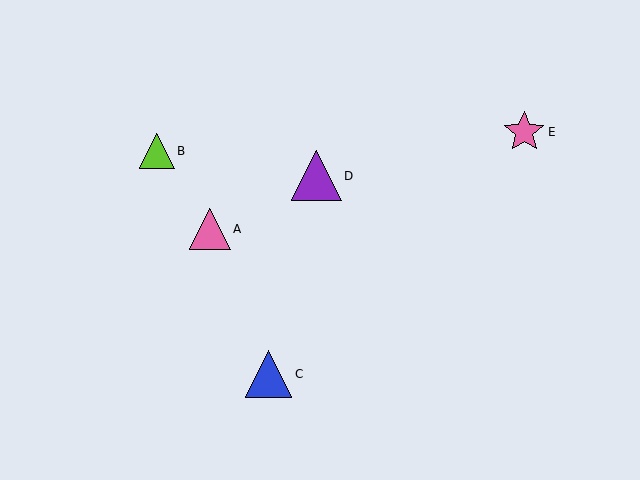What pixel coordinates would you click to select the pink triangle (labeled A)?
Click at (210, 229) to select the pink triangle A.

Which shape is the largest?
The purple triangle (labeled D) is the largest.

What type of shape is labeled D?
Shape D is a purple triangle.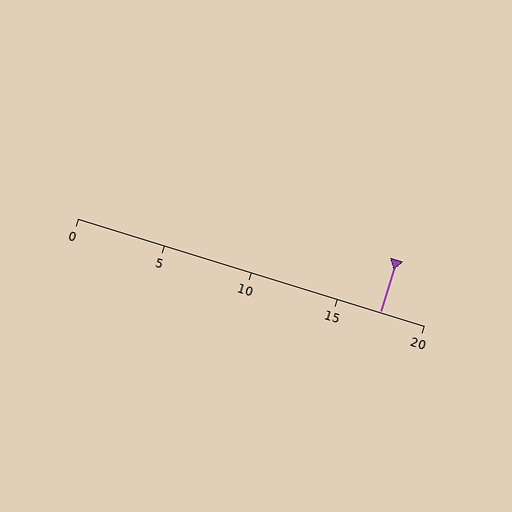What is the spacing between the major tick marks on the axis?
The major ticks are spaced 5 apart.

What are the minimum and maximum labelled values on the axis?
The axis runs from 0 to 20.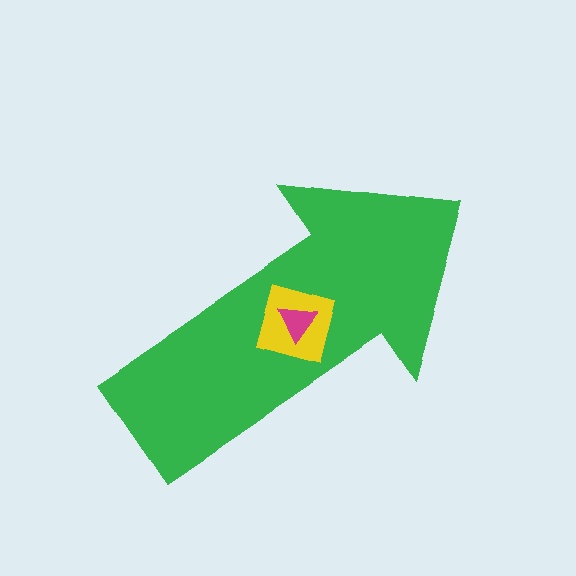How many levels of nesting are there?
3.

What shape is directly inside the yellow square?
The magenta triangle.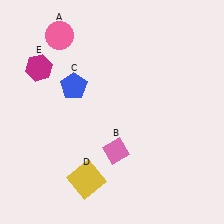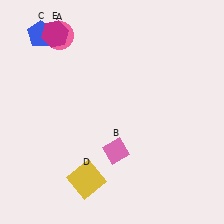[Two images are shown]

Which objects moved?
The objects that moved are: the blue pentagon (C), the magenta hexagon (E).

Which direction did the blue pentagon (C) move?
The blue pentagon (C) moved up.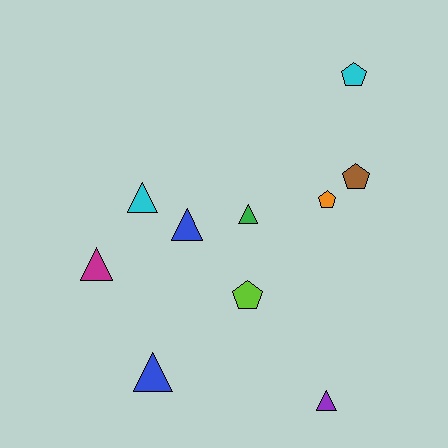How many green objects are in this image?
There is 1 green object.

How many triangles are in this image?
There are 6 triangles.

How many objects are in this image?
There are 10 objects.